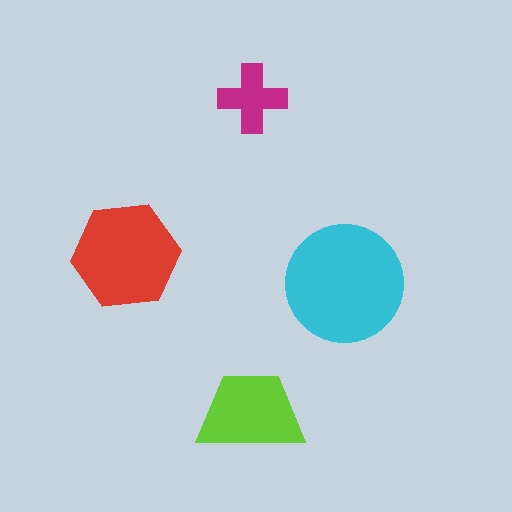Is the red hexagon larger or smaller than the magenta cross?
Larger.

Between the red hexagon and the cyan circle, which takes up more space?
The cyan circle.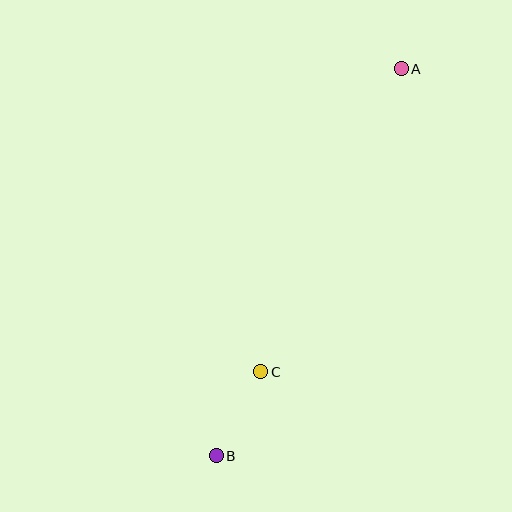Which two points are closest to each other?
Points B and C are closest to each other.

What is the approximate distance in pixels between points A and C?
The distance between A and C is approximately 334 pixels.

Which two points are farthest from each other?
Points A and B are farthest from each other.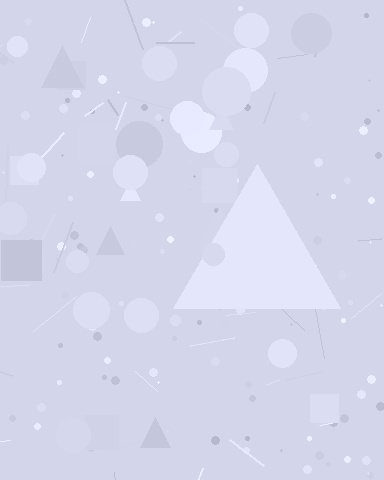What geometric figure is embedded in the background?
A triangle is embedded in the background.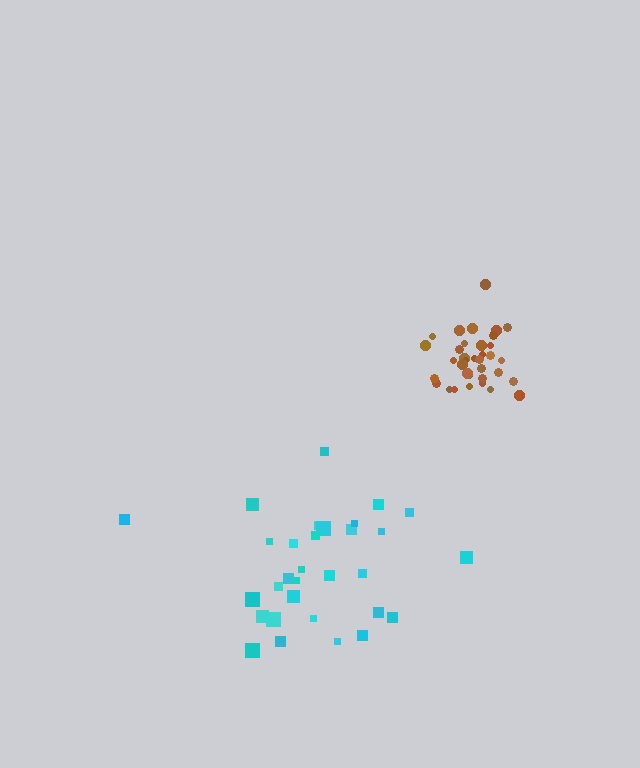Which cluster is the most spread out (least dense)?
Cyan.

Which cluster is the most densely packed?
Brown.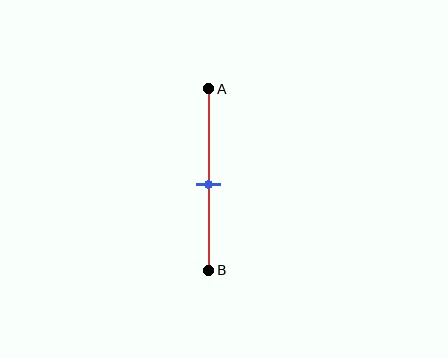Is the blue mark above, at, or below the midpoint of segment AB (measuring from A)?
The blue mark is approximately at the midpoint of segment AB.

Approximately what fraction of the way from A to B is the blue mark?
The blue mark is approximately 55% of the way from A to B.